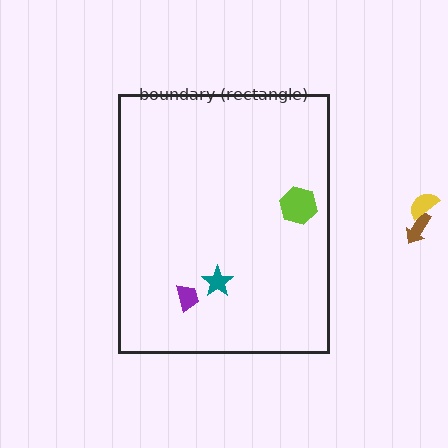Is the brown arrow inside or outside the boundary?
Outside.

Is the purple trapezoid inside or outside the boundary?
Inside.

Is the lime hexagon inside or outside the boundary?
Inside.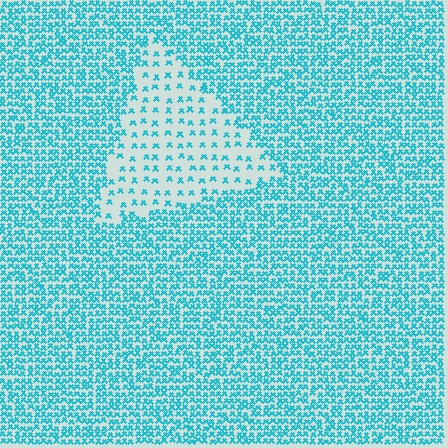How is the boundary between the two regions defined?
The boundary is defined by a change in element density (approximately 3.0x ratio). All elements are the same color, size, and shape.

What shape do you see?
I see a triangle.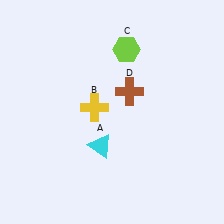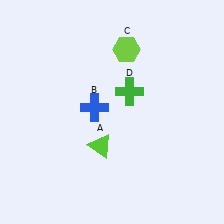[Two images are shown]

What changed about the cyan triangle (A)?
In Image 1, A is cyan. In Image 2, it changed to lime.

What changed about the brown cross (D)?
In Image 1, D is brown. In Image 2, it changed to green.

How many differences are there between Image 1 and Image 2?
There are 3 differences between the two images.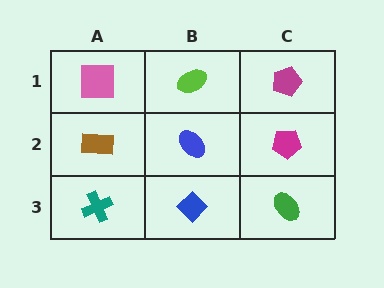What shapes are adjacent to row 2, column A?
A pink square (row 1, column A), a teal cross (row 3, column A), a blue ellipse (row 2, column B).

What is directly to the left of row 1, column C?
A lime ellipse.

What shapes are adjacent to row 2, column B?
A lime ellipse (row 1, column B), a blue diamond (row 3, column B), a brown rectangle (row 2, column A), a magenta pentagon (row 2, column C).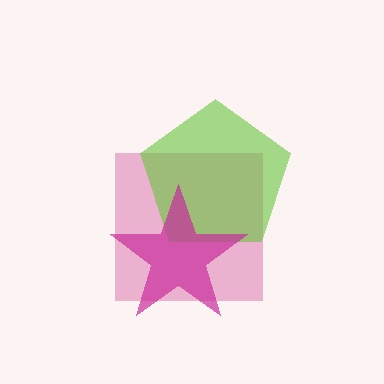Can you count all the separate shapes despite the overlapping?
Yes, there are 3 separate shapes.